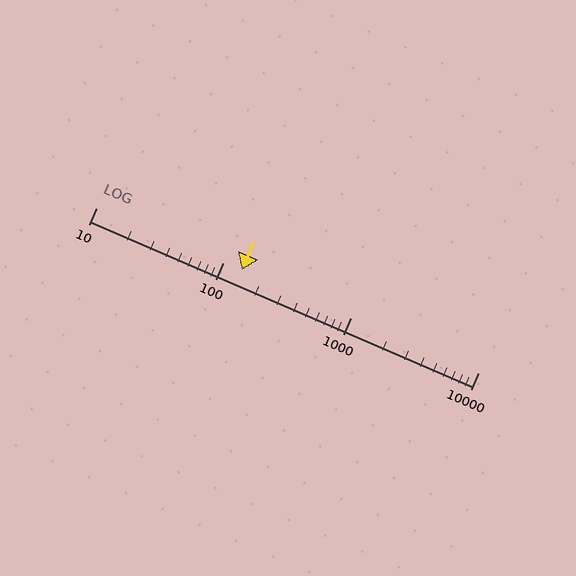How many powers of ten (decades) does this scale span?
The scale spans 3 decades, from 10 to 10000.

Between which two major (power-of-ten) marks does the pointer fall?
The pointer is between 100 and 1000.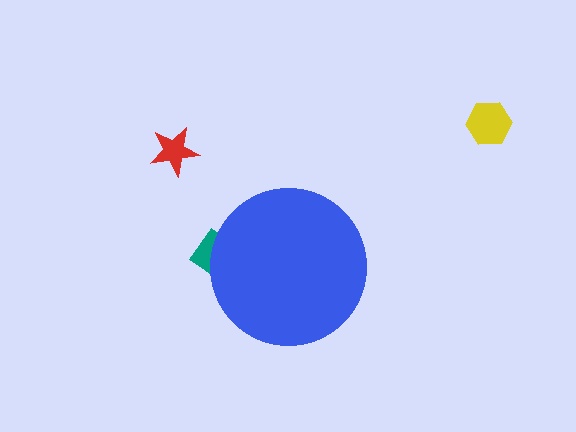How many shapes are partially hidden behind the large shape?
1 shape is partially hidden.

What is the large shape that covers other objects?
A blue circle.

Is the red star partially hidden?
No, the red star is fully visible.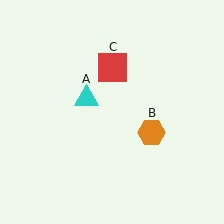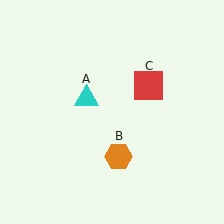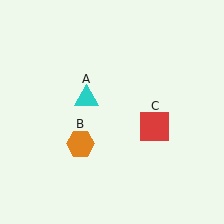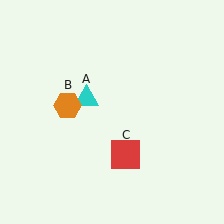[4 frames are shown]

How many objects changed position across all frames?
2 objects changed position: orange hexagon (object B), red square (object C).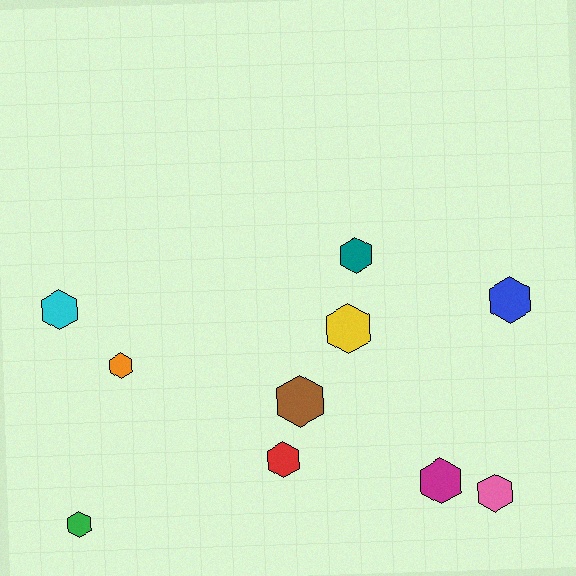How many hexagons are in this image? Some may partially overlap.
There are 10 hexagons.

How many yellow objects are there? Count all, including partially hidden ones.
There is 1 yellow object.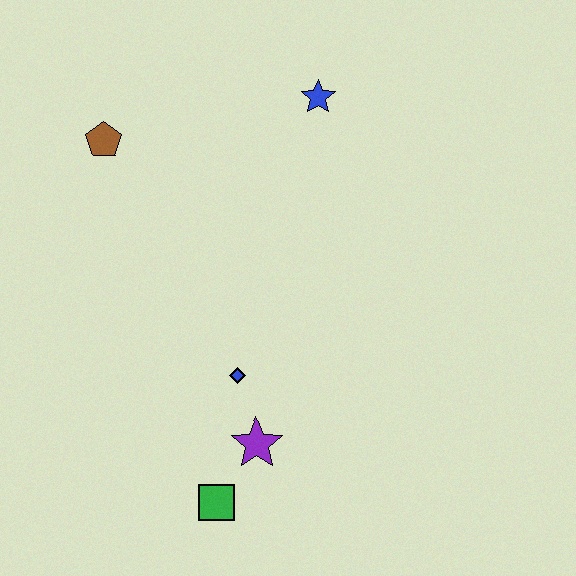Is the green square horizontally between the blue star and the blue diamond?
No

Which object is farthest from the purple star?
The blue star is farthest from the purple star.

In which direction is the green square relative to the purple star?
The green square is below the purple star.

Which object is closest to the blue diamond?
The purple star is closest to the blue diamond.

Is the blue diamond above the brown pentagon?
No